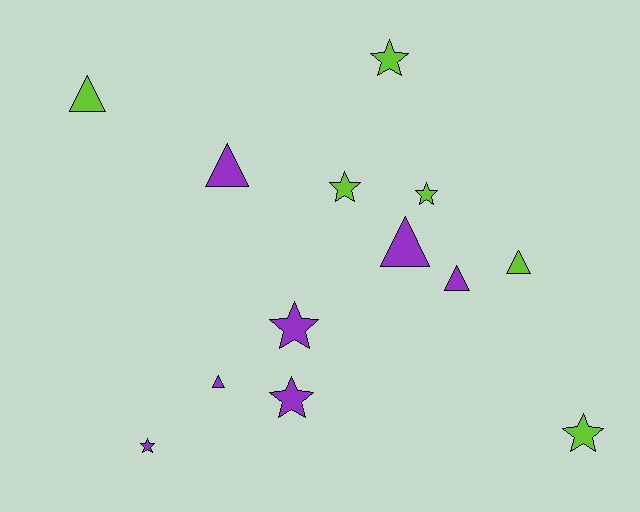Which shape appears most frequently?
Star, with 7 objects.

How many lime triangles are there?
There are 2 lime triangles.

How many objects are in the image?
There are 13 objects.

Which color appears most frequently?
Purple, with 7 objects.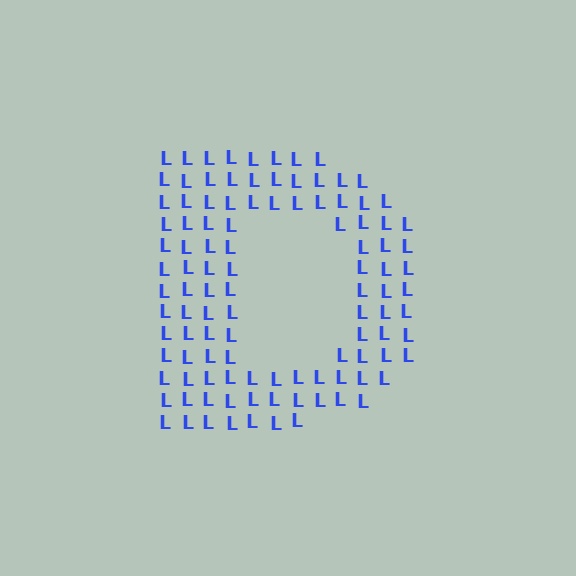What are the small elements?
The small elements are letter L's.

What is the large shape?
The large shape is the letter D.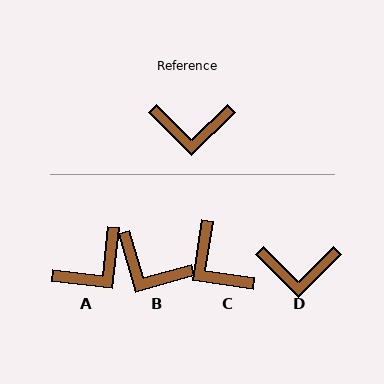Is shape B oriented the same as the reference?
No, it is off by about 29 degrees.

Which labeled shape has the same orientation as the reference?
D.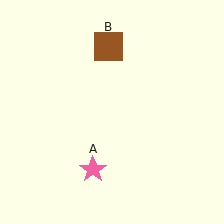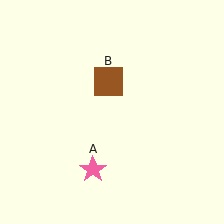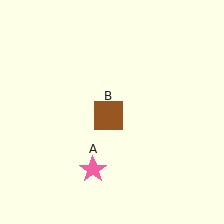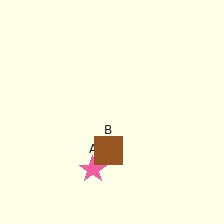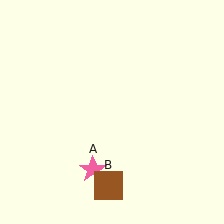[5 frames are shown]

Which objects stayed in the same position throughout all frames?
Pink star (object A) remained stationary.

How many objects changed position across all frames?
1 object changed position: brown square (object B).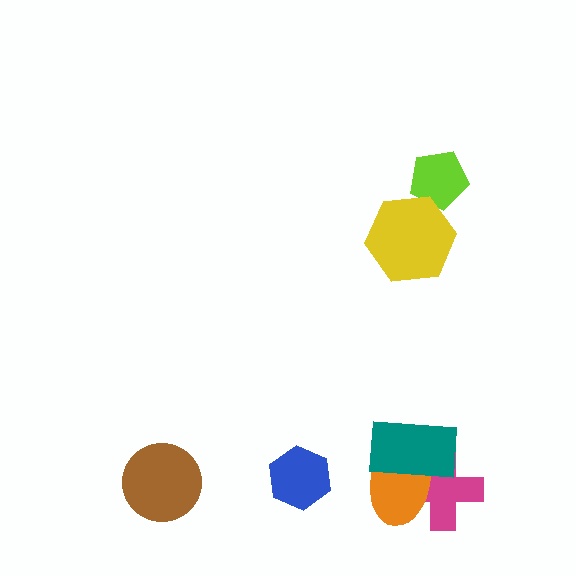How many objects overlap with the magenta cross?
2 objects overlap with the magenta cross.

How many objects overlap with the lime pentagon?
1 object overlaps with the lime pentagon.